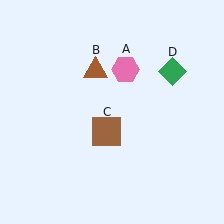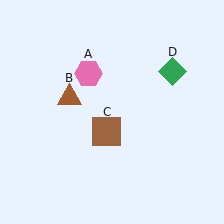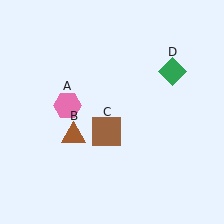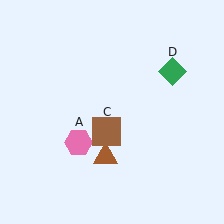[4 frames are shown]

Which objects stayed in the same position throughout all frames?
Brown square (object C) and green diamond (object D) remained stationary.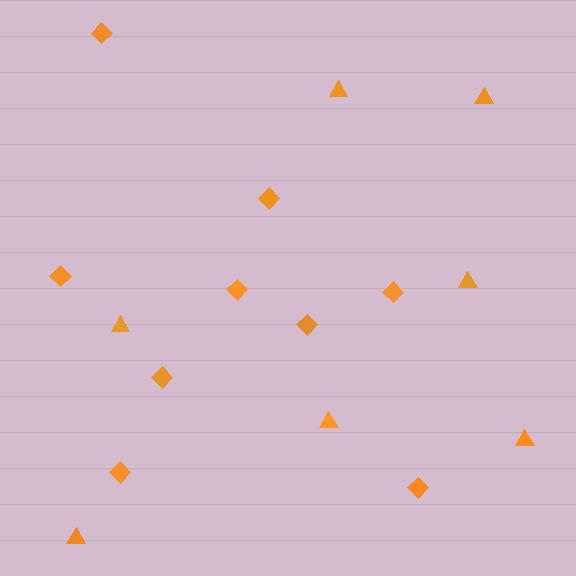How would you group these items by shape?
There are 2 groups: one group of diamonds (9) and one group of triangles (7).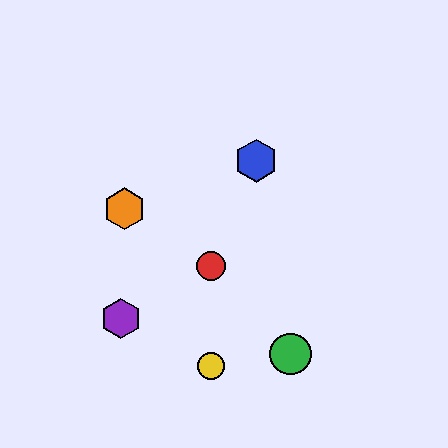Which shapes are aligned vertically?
The red circle, the yellow circle are aligned vertically.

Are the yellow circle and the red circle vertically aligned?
Yes, both are at x≈211.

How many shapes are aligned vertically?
2 shapes (the red circle, the yellow circle) are aligned vertically.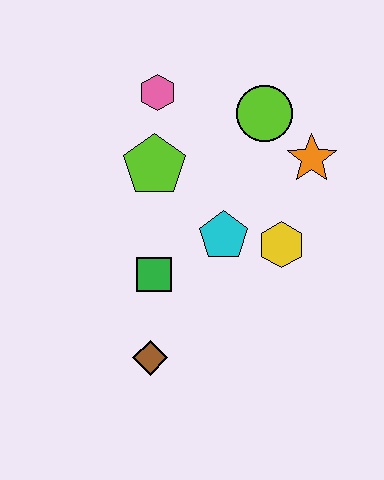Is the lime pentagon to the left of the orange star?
Yes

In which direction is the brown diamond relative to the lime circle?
The brown diamond is below the lime circle.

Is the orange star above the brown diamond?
Yes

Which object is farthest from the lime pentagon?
The brown diamond is farthest from the lime pentagon.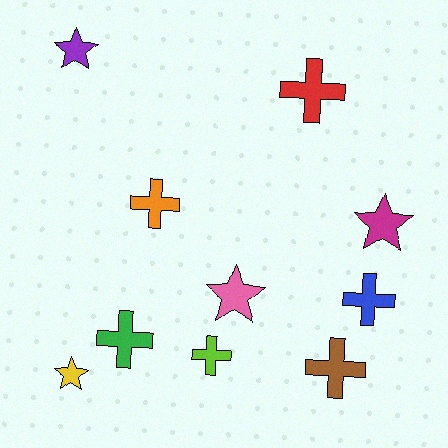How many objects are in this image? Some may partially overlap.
There are 10 objects.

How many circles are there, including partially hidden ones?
There are no circles.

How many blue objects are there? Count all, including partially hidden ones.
There is 1 blue object.